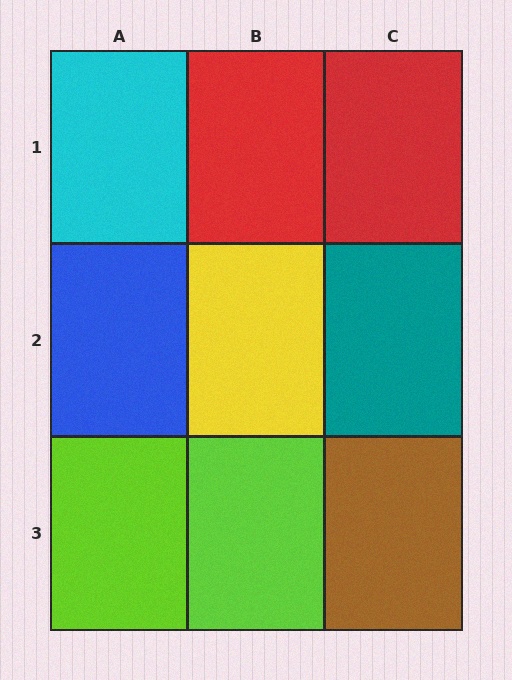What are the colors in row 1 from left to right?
Cyan, red, red.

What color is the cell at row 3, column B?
Lime.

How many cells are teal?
1 cell is teal.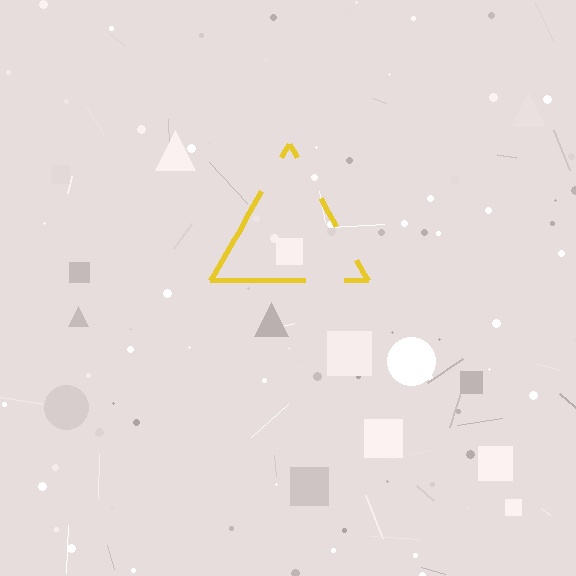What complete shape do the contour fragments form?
The contour fragments form a triangle.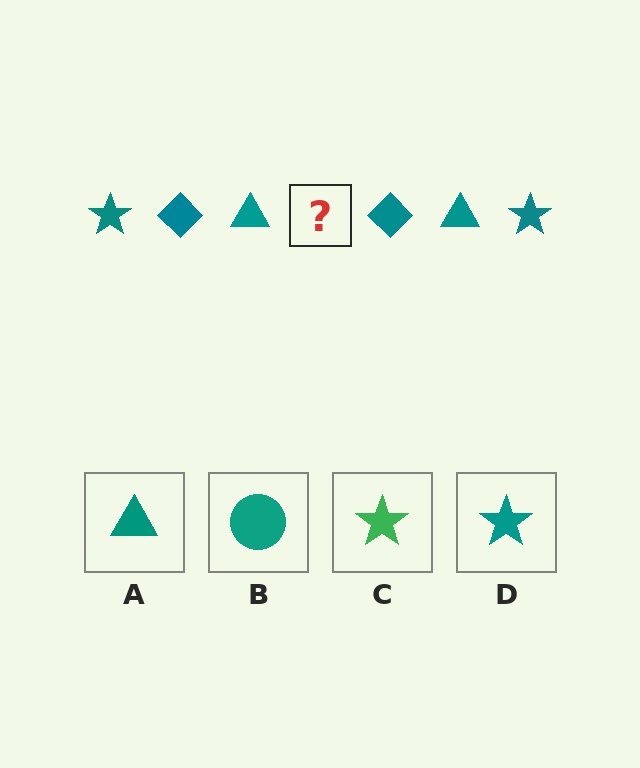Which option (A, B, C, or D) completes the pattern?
D.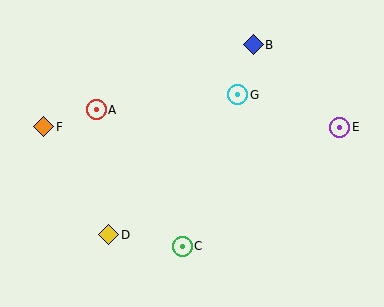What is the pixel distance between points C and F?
The distance between C and F is 183 pixels.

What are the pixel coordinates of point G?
Point G is at (238, 95).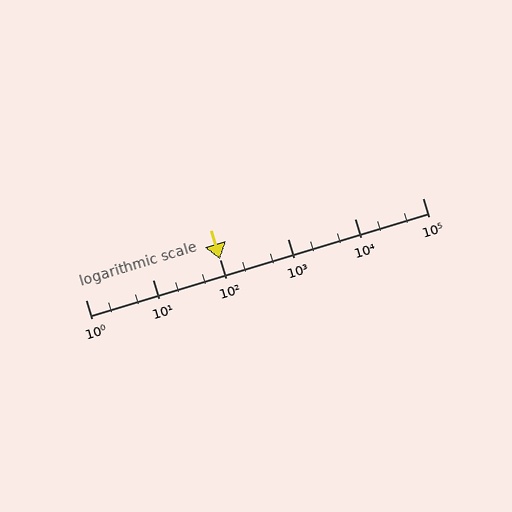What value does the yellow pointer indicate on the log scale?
The pointer indicates approximately 100.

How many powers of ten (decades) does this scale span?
The scale spans 5 decades, from 1 to 100000.